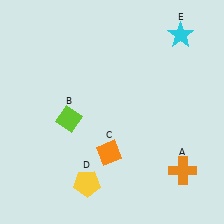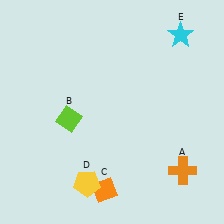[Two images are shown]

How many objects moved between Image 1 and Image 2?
1 object moved between the two images.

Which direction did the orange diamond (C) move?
The orange diamond (C) moved down.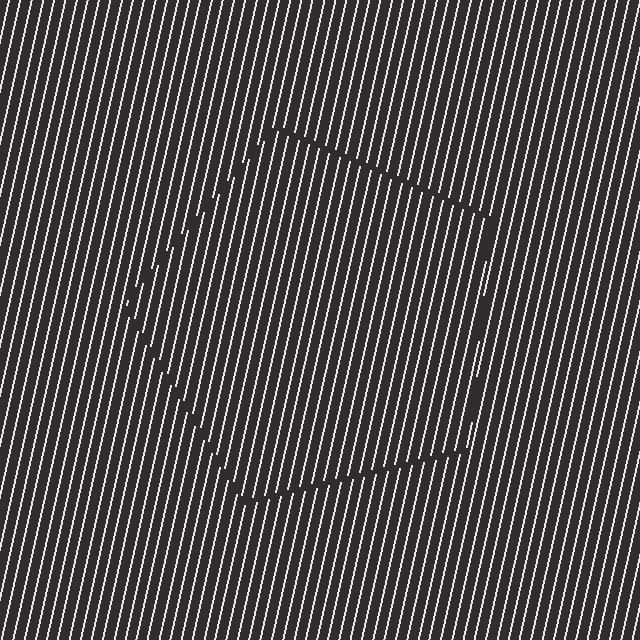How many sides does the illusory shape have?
5 sides — the line-ends trace a pentagon.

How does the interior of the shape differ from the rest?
The interior of the shape contains the same grating, shifted by half a period — the contour is defined by the phase discontinuity where line-ends from the inner and outer gratings abut.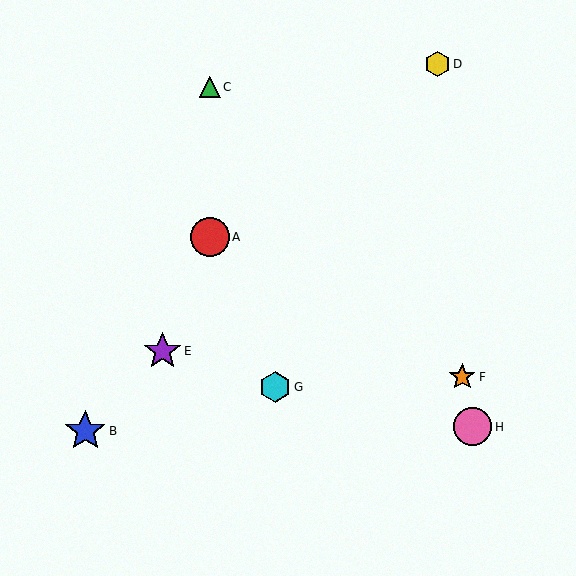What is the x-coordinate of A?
Object A is at x≈210.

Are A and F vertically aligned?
No, A is at x≈210 and F is at x≈462.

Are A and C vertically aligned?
Yes, both are at x≈210.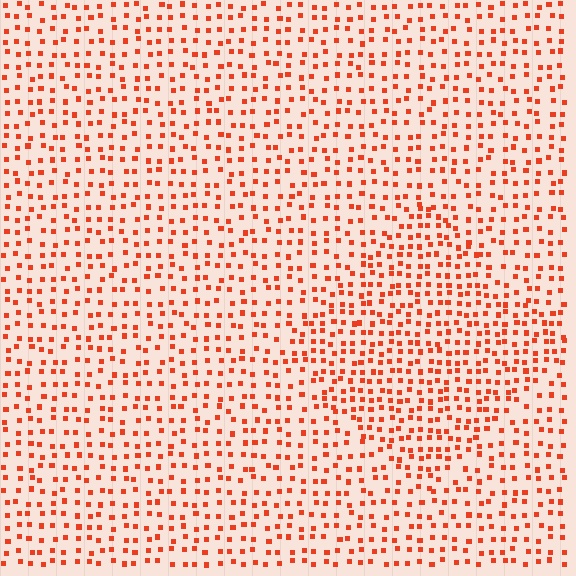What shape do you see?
I see a diamond.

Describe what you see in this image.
The image contains small red elements arranged at two different densities. A diamond-shaped region is visible where the elements are more densely packed than the surrounding area.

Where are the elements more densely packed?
The elements are more densely packed inside the diamond boundary.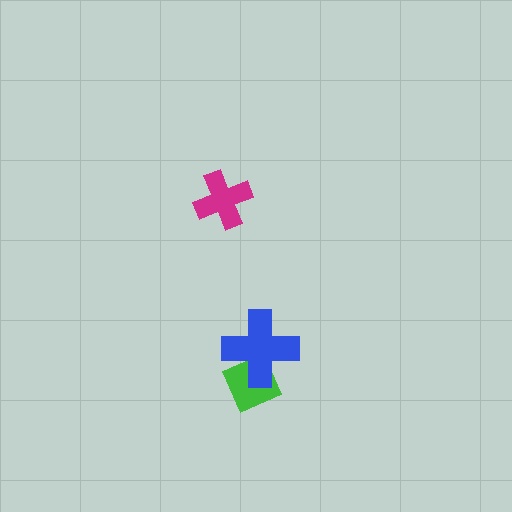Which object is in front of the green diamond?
The blue cross is in front of the green diamond.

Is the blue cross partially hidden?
No, no other shape covers it.